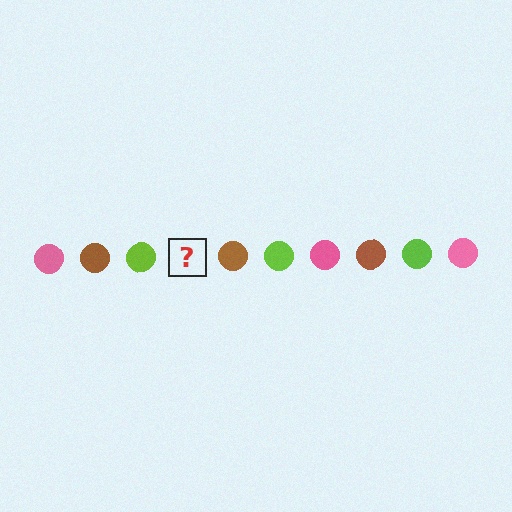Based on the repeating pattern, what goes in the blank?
The blank should be a pink circle.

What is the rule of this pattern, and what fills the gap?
The rule is that the pattern cycles through pink, brown, lime circles. The gap should be filled with a pink circle.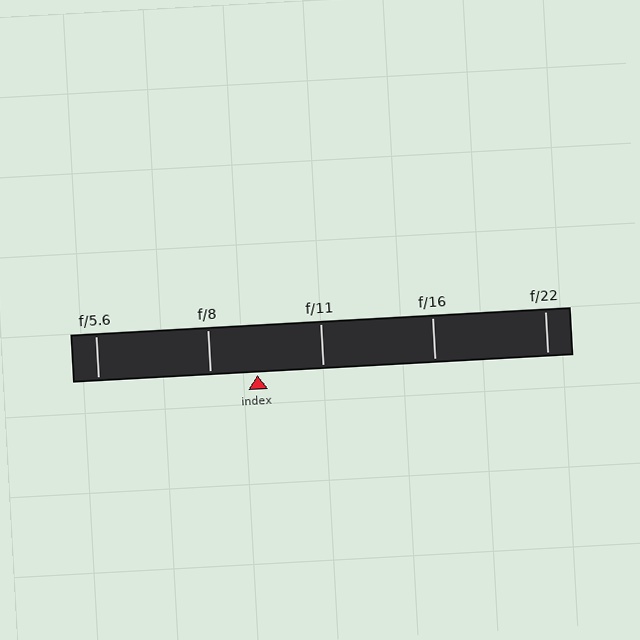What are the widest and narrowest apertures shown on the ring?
The widest aperture shown is f/5.6 and the narrowest is f/22.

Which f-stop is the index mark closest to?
The index mark is closest to f/8.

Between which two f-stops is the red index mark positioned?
The index mark is between f/8 and f/11.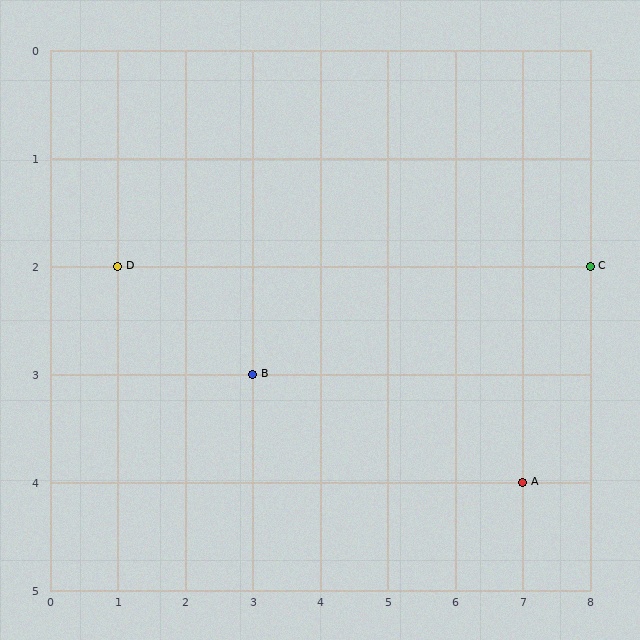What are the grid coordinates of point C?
Point C is at grid coordinates (8, 2).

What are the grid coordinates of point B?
Point B is at grid coordinates (3, 3).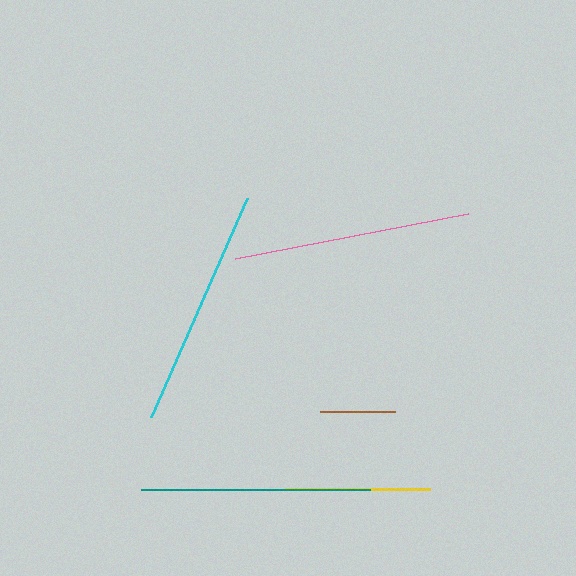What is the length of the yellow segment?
The yellow segment is approximately 146 pixels long.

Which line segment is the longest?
The cyan line is the longest at approximately 239 pixels.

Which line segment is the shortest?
The brown line is the shortest at approximately 74 pixels.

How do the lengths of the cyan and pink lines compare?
The cyan and pink lines are approximately the same length.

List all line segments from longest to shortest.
From longest to shortest: cyan, pink, teal, yellow, brown.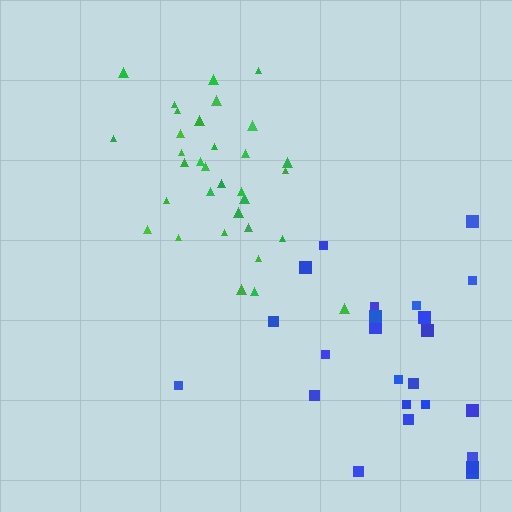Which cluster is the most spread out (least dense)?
Blue.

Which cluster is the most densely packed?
Green.